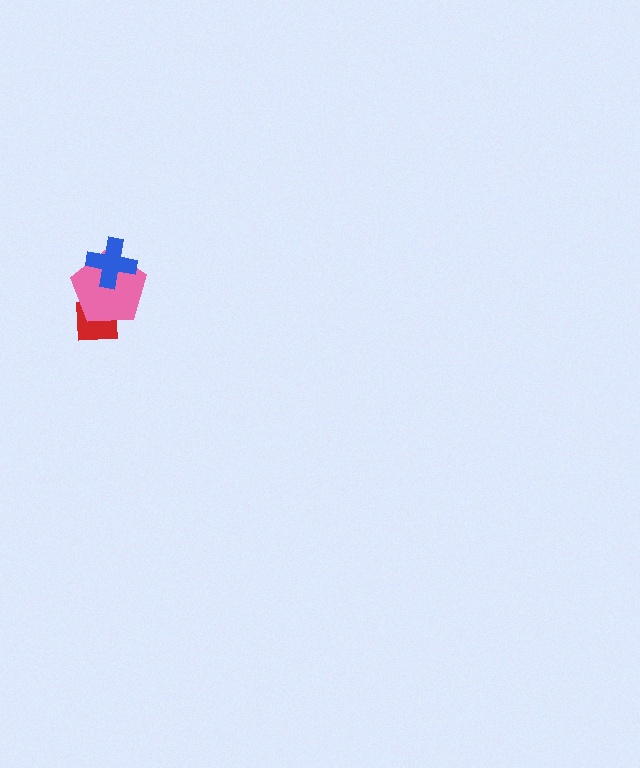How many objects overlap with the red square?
1 object overlaps with the red square.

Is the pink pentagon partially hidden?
Yes, it is partially covered by another shape.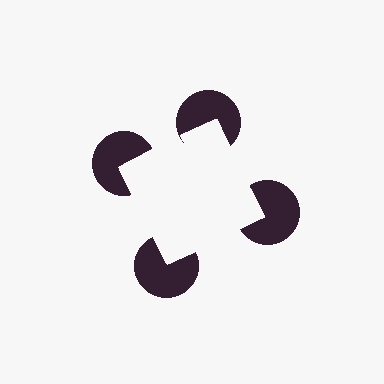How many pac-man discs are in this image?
There are 4 — one at each vertex of the illusory square.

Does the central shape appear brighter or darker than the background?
It typically appears slightly brighter than the background, even though no actual brightness change is drawn.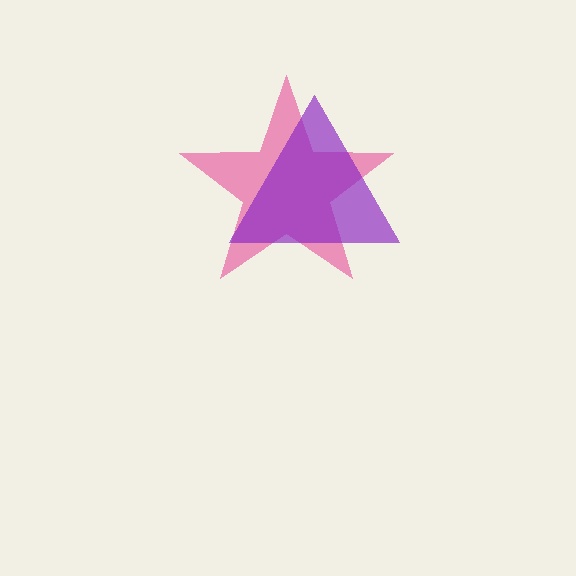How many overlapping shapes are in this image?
There are 2 overlapping shapes in the image.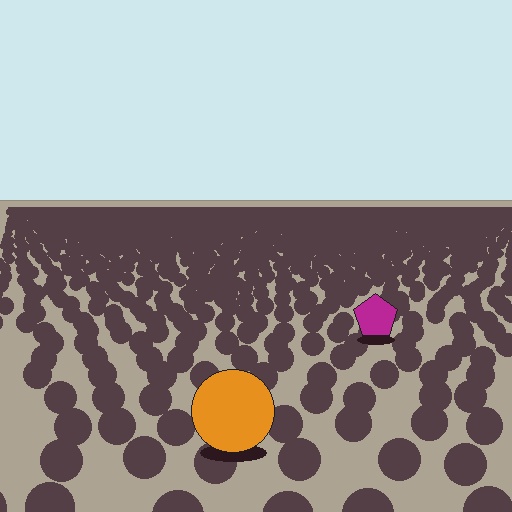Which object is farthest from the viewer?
The magenta pentagon is farthest from the viewer. It appears smaller and the ground texture around it is denser.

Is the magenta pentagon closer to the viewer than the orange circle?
No. The orange circle is closer — you can tell from the texture gradient: the ground texture is coarser near it.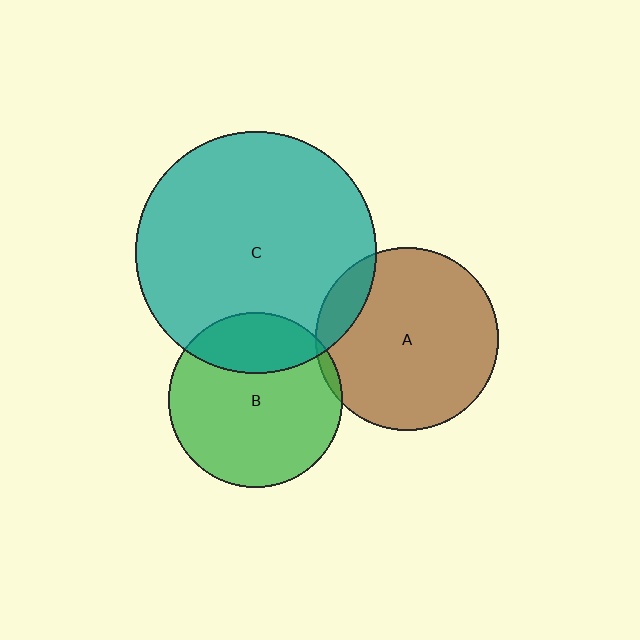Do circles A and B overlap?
Yes.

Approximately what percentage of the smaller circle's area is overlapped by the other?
Approximately 5%.